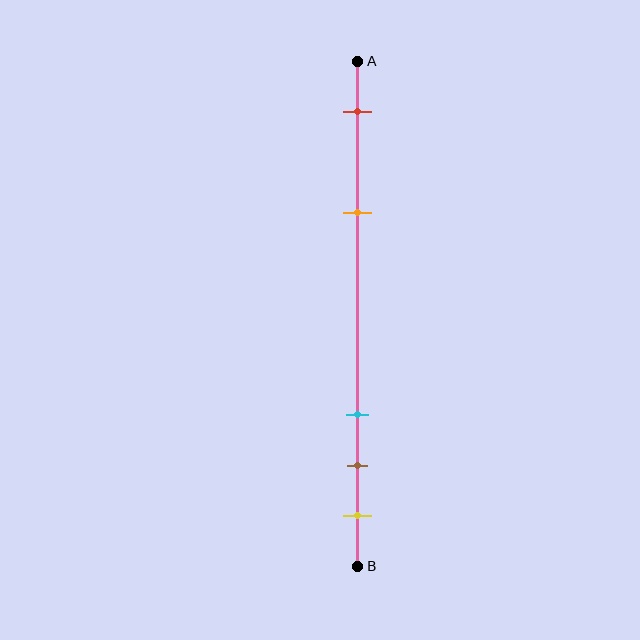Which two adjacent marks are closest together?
The brown and yellow marks are the closest adjacent pair.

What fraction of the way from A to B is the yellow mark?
The yellow mark is approximately 90% (0.9) of the way from A to B.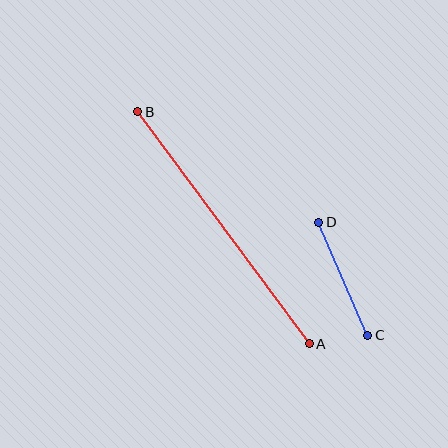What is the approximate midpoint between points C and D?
The midpoint is at approximately (343, 279) pixels.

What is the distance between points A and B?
The distance is approximately 289 pixels.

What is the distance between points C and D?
The distance is approximately 123 pixels.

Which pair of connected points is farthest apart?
Points A and B are farthest apart.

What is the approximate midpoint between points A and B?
The midpoint is at approximately (224, 228) pixels.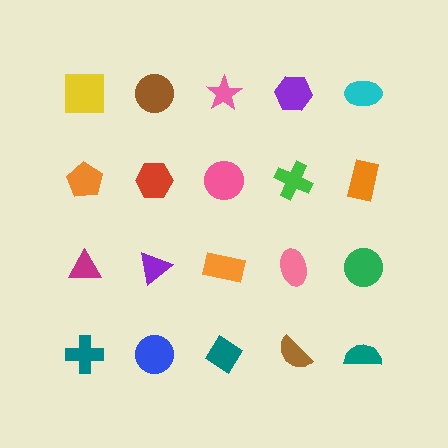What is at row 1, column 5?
A cyan ellipse.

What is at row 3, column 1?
A magenta triangle.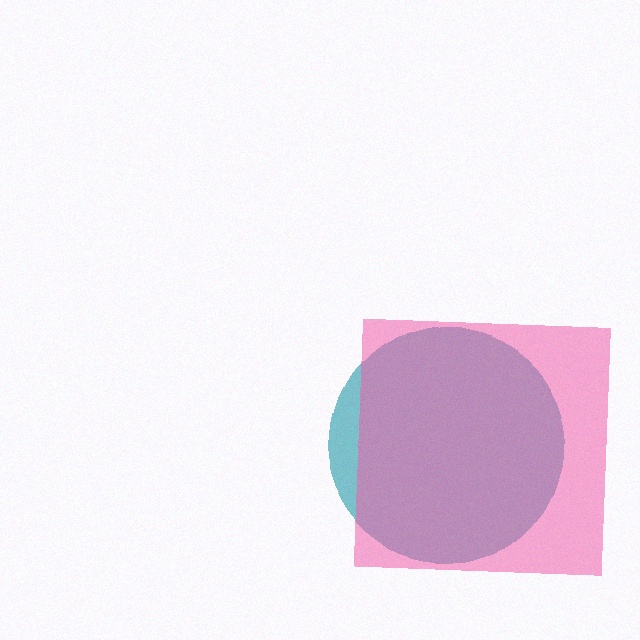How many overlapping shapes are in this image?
There are 2 overlapping shapes in the image.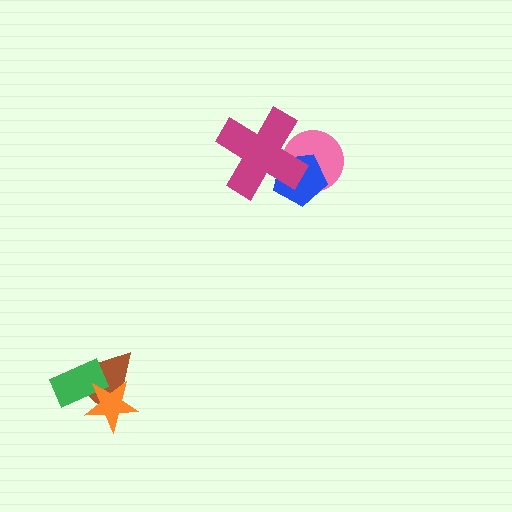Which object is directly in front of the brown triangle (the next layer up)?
The green rectangle is directly in front of the brown triangle.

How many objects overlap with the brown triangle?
2 objects overlap with the brown triangle.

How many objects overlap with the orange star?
2 objects overlap with the orange star.